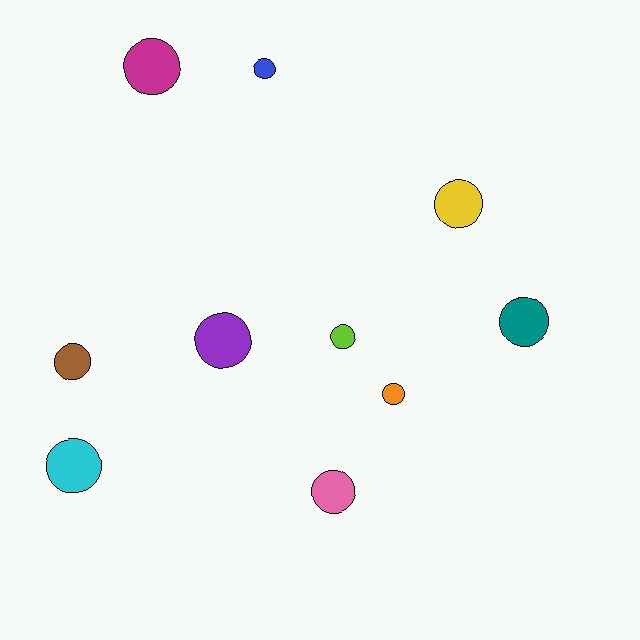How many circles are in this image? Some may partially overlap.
There are 10 circles.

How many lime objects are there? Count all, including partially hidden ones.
There is 1 lime object.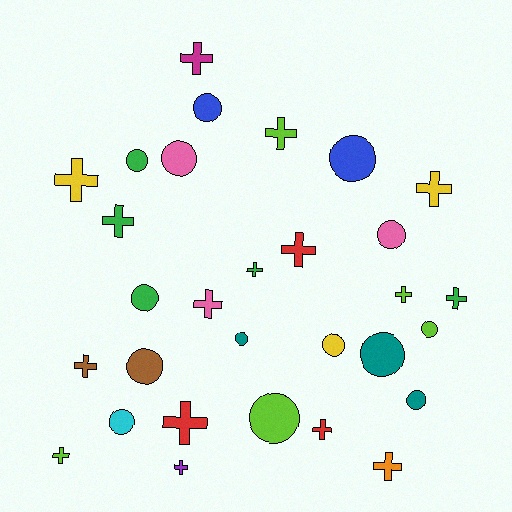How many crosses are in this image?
There are 16 crosses.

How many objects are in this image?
There are 30 objects.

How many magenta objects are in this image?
There is 1 magenta object.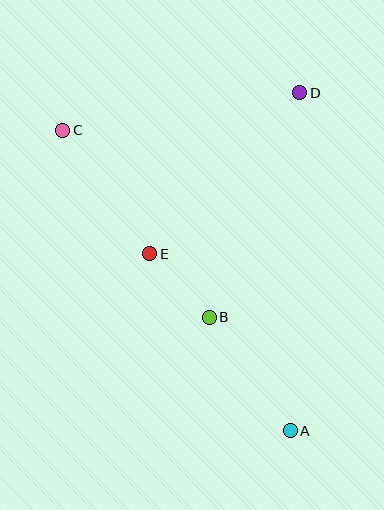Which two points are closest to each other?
Points B and E are closest to each other.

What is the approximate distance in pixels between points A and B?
The distance between A and B is approximately 140 pixels.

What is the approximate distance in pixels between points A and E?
The distance between A and E is approximately 226 pixels.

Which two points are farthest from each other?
Points A and C are farthest from each other.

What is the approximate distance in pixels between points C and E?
The distance between C and E is approximately 151 pixels.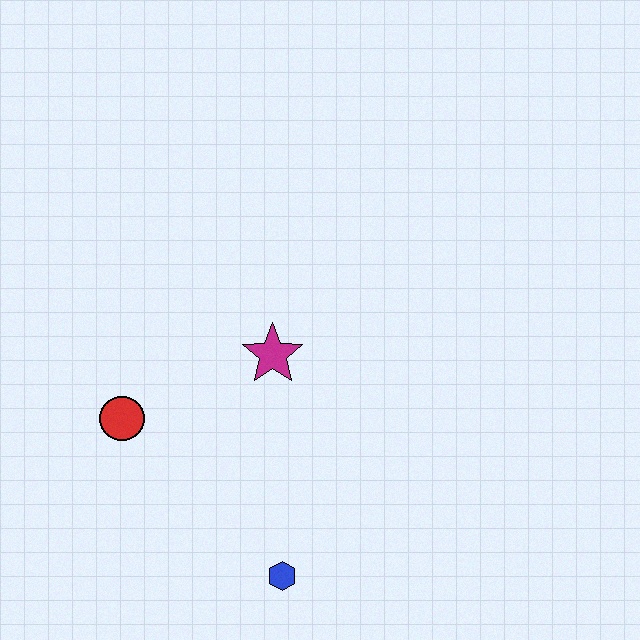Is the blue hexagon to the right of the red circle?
Yes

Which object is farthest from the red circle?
The blue hexagon is farthest from the red circle.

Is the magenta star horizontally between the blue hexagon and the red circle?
Yes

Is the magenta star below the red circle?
No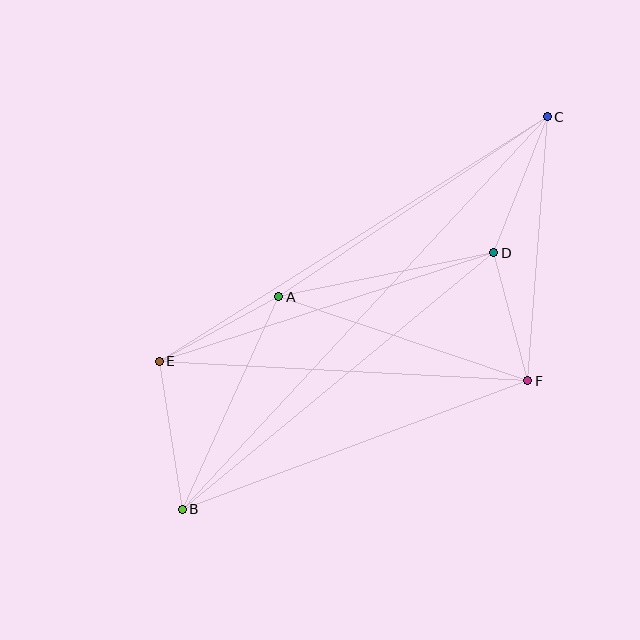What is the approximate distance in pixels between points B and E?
The distance between B and E is approximately 150 pixels.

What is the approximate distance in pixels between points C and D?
The distance between C and D is approximately 146 pixels.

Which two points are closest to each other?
Points D and F are closest to each other.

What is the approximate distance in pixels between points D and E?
The distance between D and E is approximately 352 pixels.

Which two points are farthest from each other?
Points B and C are farthest from each other.